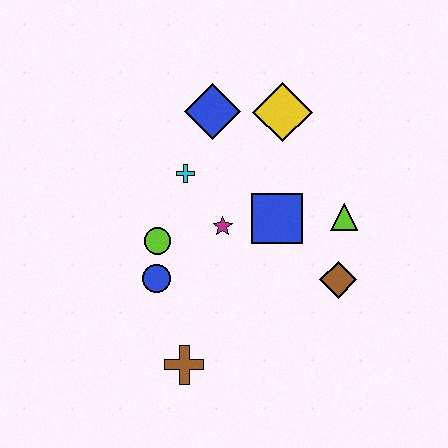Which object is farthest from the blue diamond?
The brown cross is farthest from the blue diamond.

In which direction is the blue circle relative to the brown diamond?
The blue circle is to the left of the brown diamond.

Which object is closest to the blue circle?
The lime circle is closest to the blue circle.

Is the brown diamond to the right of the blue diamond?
Yes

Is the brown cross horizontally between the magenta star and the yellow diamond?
No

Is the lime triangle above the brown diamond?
Yes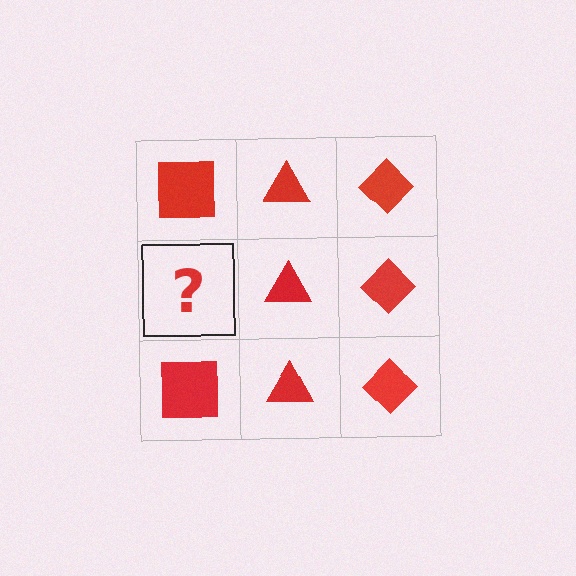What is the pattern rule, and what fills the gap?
The rule is that each column has a consistent shape. The gap should be filled with a red square.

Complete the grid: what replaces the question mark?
The question mark should be replaced with a red square.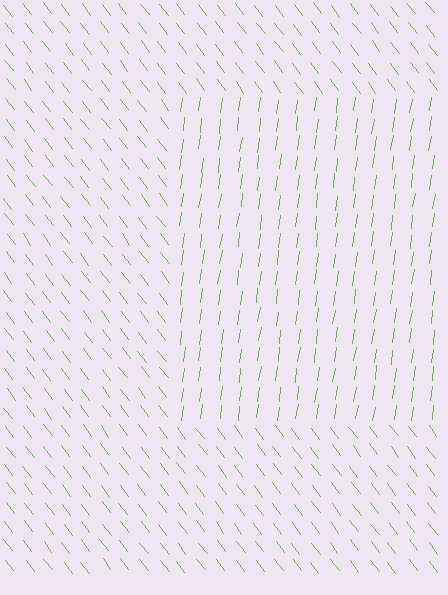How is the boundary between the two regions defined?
The boundary is defined purely by a change in line orientation (approximately 45 degrees difference). All lines are the same color and thickness.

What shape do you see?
I see a rectangle.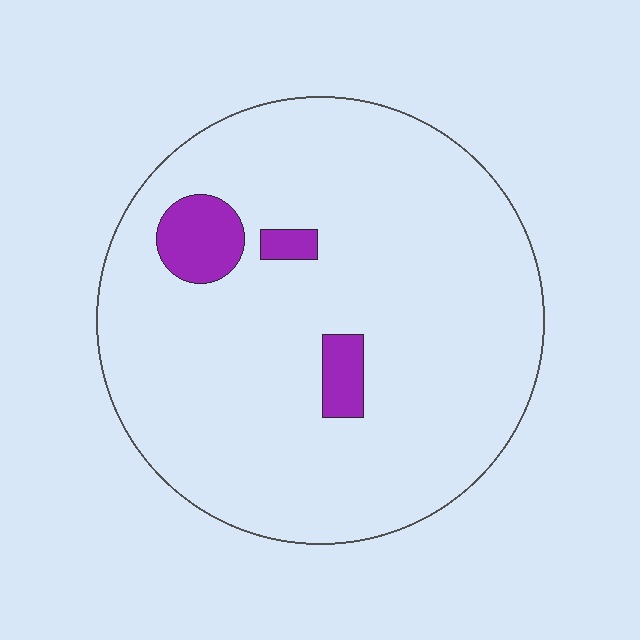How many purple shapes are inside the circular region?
3.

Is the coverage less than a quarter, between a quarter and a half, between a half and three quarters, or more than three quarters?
Less than a quarter.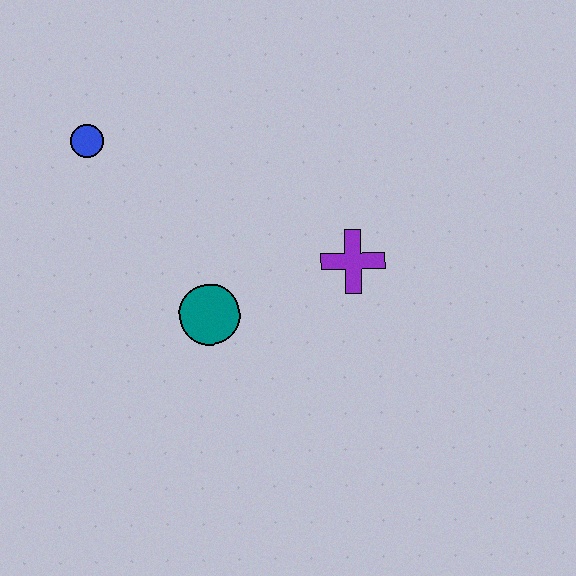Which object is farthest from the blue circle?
The purple cross is farthest from the blue circle.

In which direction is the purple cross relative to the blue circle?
The purple cross is to the right of the blue circle.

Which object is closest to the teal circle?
The purple cross is closest to the teal circle.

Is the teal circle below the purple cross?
Yes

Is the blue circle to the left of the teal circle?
Yes